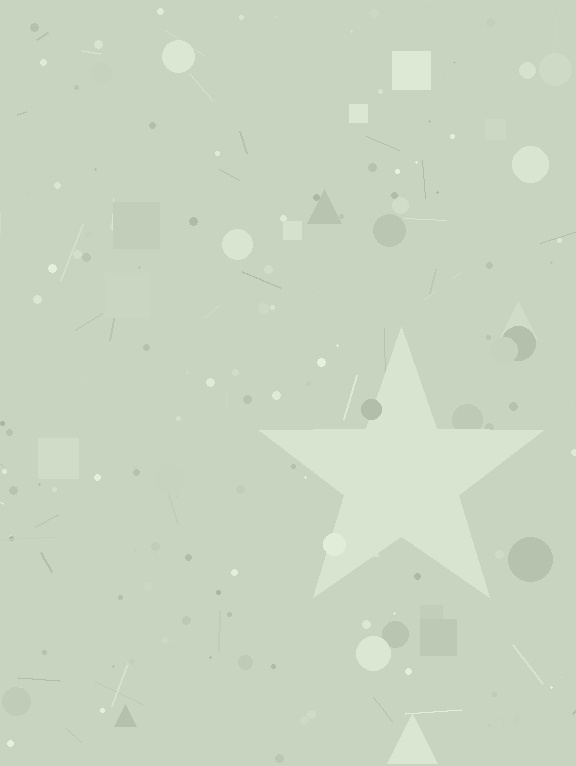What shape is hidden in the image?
A star is hidden in the image.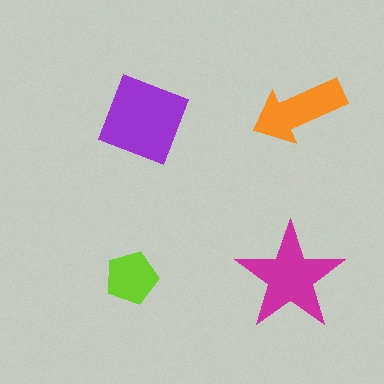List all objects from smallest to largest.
The lime pentagon, the orange arrow, the magenta star, the purple diamond.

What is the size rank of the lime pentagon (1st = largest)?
4th.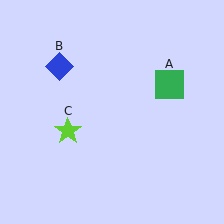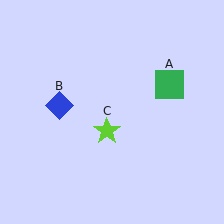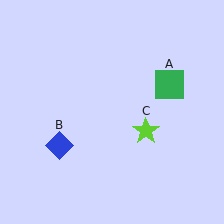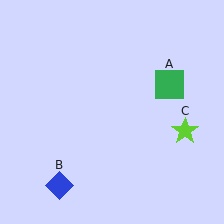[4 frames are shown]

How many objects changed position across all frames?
2 objects changed position: blue diamond (object B), lime star (object C).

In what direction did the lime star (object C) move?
The lime star (object C) moved right.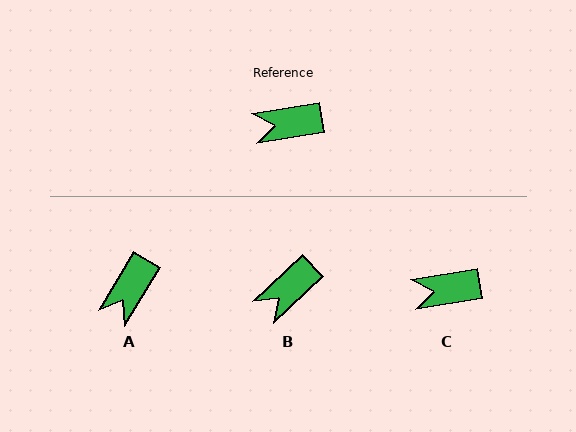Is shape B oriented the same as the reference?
No, it is off by about 34 degrees.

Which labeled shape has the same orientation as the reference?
C.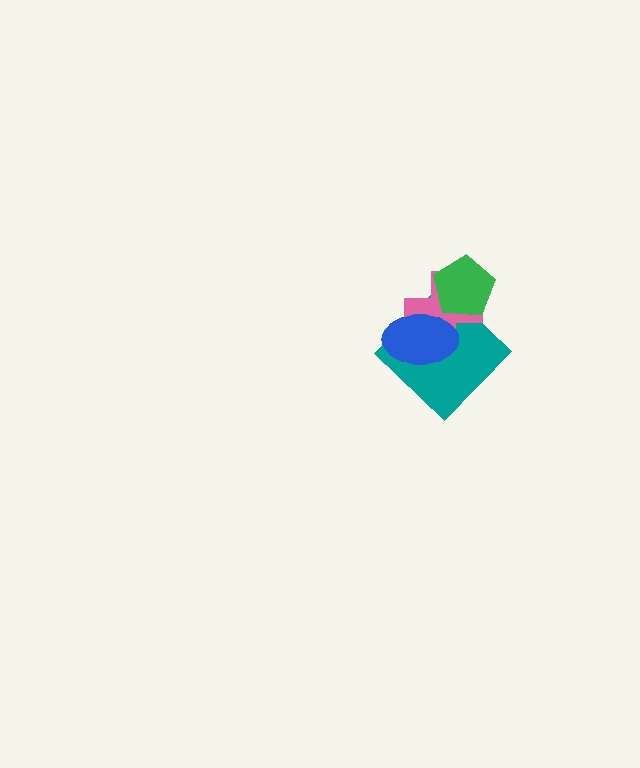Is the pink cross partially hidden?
Yes, it is partially covered by another shape.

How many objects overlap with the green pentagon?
2 objects overlap with the green pentagon.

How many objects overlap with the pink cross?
3 objects overlap with the pink cross.